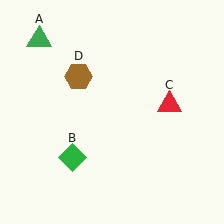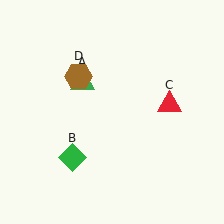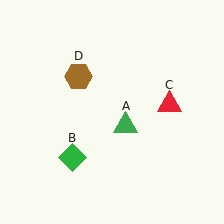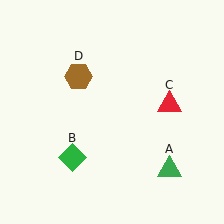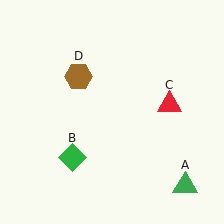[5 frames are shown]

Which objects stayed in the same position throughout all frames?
Green diamond (object B) and red triangle (object C) and brown hexagon (object D) remained stationary.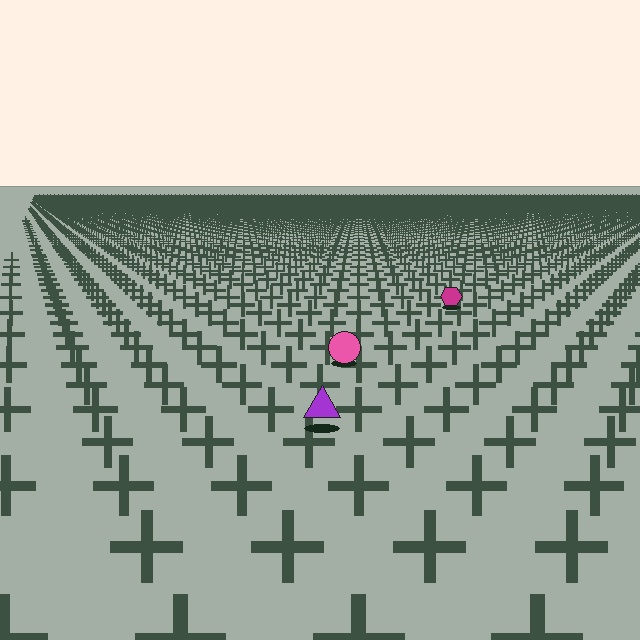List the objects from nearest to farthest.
From nearest to farthest: the purple triangle, the pink circle, the magenta hexagon.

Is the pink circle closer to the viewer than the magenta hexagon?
Yes. The pink circle is closer — you can tell from the texture gradient: the ground texture is coarser near it.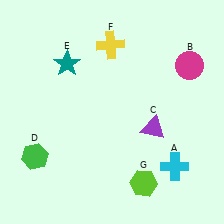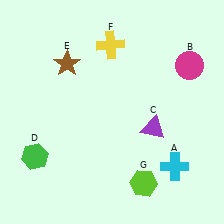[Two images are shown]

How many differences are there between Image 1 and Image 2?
There is 1 difference between the two images.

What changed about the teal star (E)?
In Image 1, E is teal. In Image 2, it changed to brown.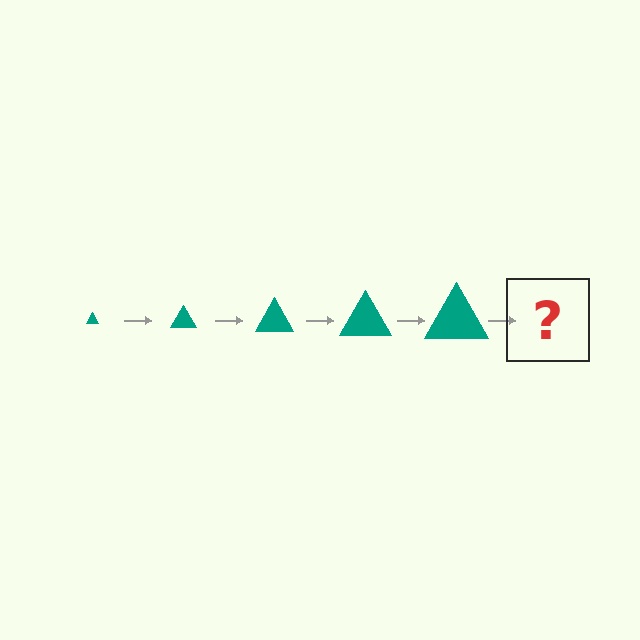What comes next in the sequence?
The next element should be a teal triangle, larger than the previous one.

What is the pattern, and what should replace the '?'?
The pattern is that the triangle gets progressively larger each step. The '?' should be a teal triangle, larger than the previous one.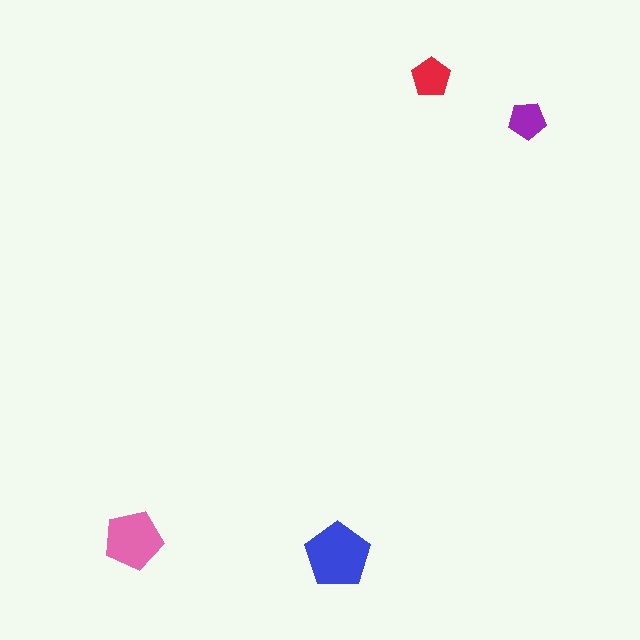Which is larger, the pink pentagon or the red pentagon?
The pink one.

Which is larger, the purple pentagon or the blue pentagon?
The blue one.